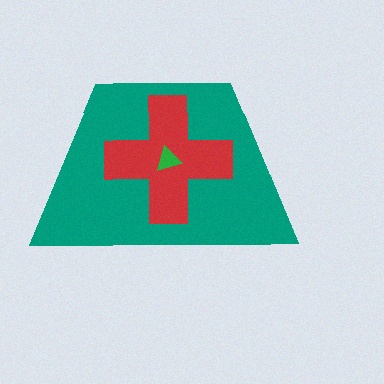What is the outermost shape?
The teal trapezoid.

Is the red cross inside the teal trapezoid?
Yes.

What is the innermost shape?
The green triangle.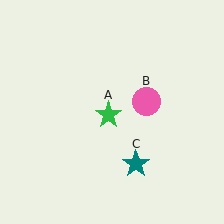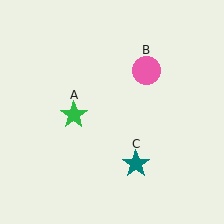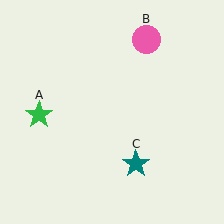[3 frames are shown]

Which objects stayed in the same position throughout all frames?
Teal star (object C) remained stationary.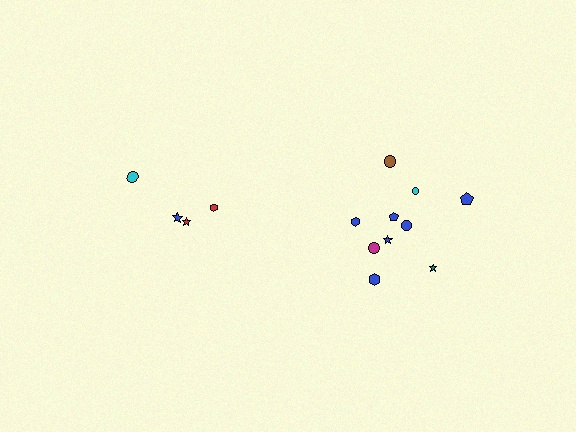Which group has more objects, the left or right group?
The right group.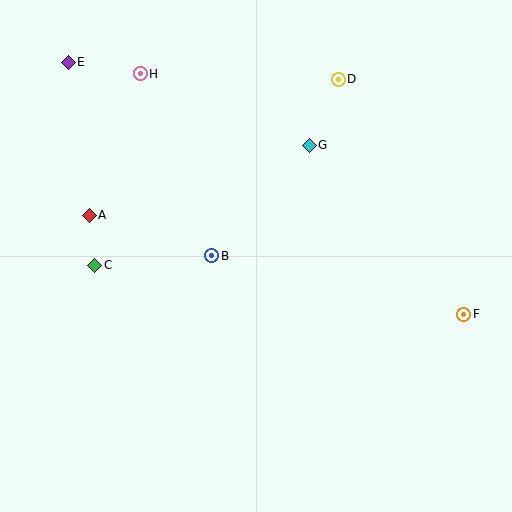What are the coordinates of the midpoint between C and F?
The midpoint between C and F is at (279, 290).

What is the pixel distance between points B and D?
The distance between B and D is 217 pixels.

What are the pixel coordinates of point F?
Point F is at (464, 314).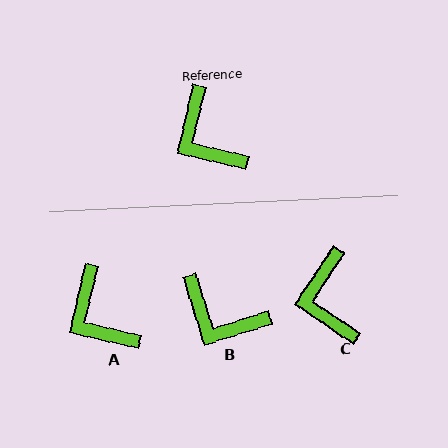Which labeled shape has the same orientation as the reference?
A.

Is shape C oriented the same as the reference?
No, it is off by about 21 degrees.